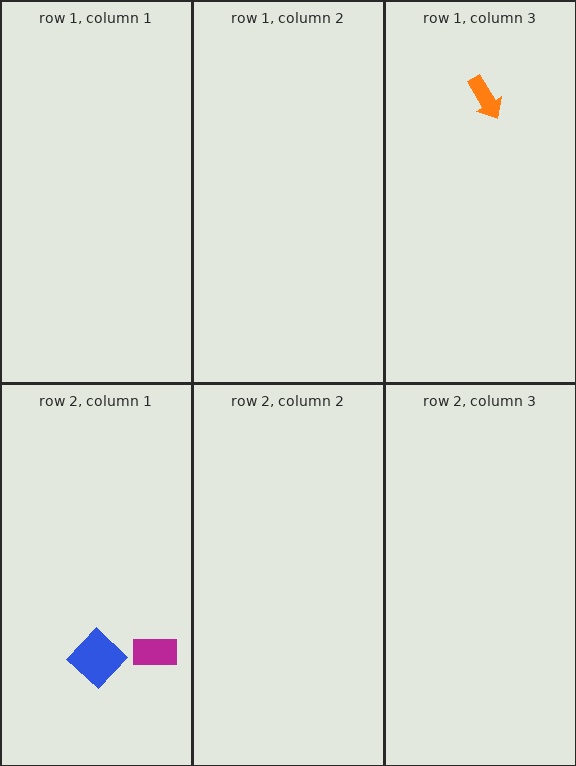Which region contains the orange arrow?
The row 1, column 3 region.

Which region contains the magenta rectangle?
The row 2, column 1 region.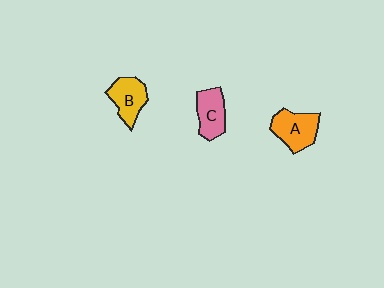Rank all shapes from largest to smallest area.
From largest to smallest: A (orange), B (yellow), C (pink).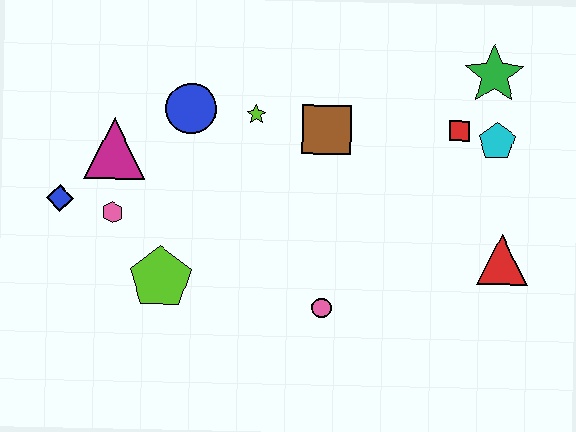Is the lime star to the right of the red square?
No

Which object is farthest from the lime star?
The red triangle is farthest from the lime star.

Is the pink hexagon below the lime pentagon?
No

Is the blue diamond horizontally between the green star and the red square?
No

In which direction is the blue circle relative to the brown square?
The blue circle is to the left of the brown square.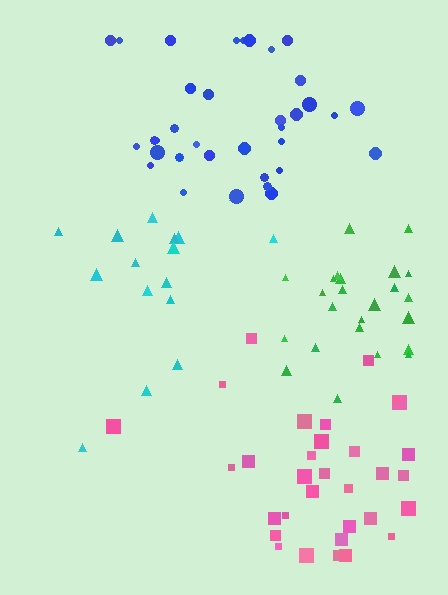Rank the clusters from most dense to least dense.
green, blue, pink, cyan.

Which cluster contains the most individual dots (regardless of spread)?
Blue (35).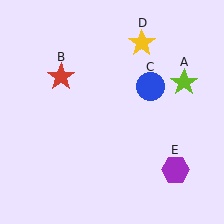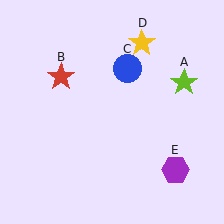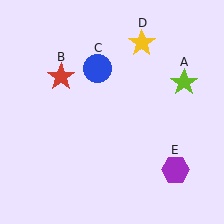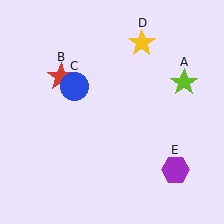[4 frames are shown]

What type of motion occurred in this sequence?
The blue circle (object C) rotated counterclockwise around the center of the scene.